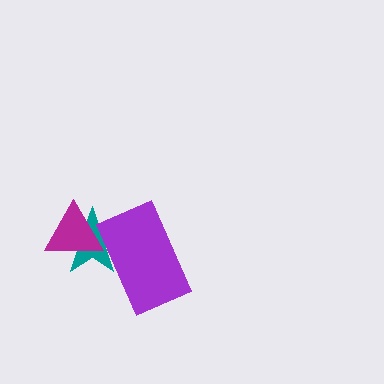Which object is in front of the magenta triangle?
The purple rectangle is in front of the magenta triangle.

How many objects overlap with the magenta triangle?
2 objects overlap with the magenta triangle.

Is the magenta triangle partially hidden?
Yes, it is partially covered by another shape.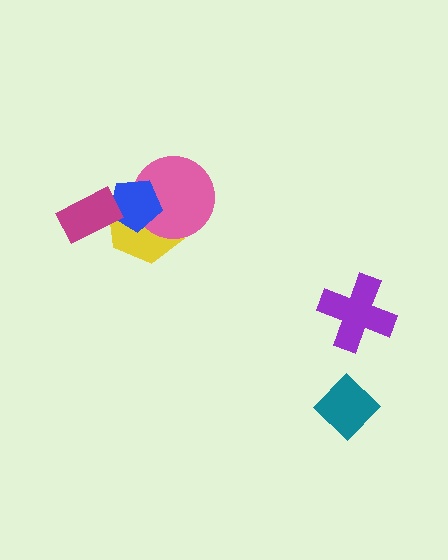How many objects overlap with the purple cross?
0 objects overlap with the purple cross.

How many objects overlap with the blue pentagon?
3 objects overlap with the blue pentagon.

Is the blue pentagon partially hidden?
Yes, it is partially covered by another shape.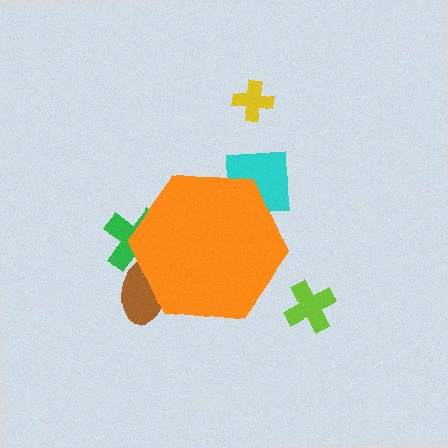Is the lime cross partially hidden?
No, the lime cross is fully visible.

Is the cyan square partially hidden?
Yes, the cyan square is partially hidden behind the orange hexagon.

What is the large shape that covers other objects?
An orange hexagon.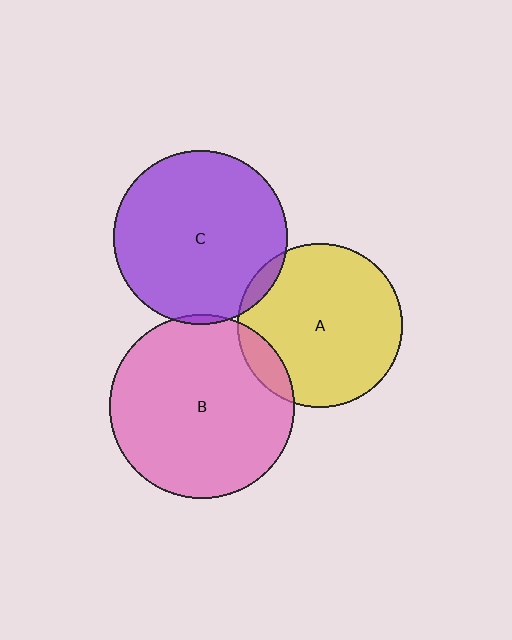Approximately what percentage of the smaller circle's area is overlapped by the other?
Approximately 5%.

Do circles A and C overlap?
Yes.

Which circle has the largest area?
Circle B (pink).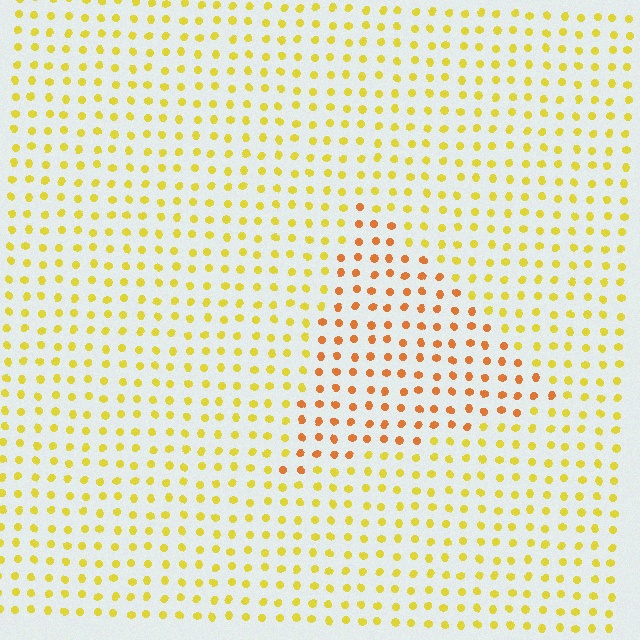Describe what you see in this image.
The image is filled with small yellow elements in a uniform arrangement. A triangle-shaped region is visible where the elements are tinted to a slightly different hue, forming a subtle color boundary.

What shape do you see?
I see a triangle.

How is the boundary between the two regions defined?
The boundary is defined purely by a slight shift in hue (about 34 degrees). Spacing, size, and orientation are identical on both sides.